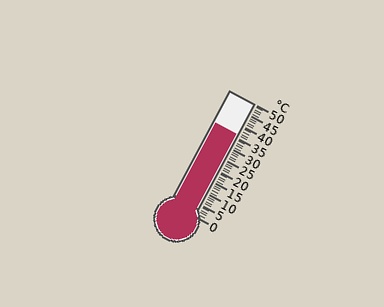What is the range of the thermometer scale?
The thermometer scale ranges from 0°C to 50°C.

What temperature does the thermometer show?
The thermometer shows approximately 36°C.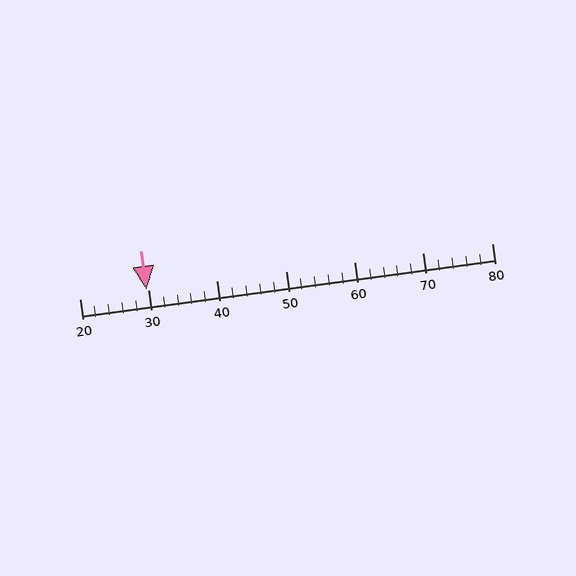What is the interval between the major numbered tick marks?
The major tick marks are spaced 10 units apart.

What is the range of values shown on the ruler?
The ruler shows values from 20 to 80.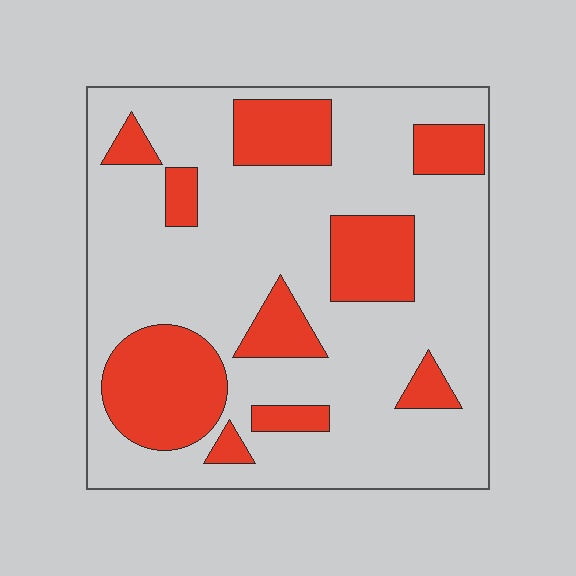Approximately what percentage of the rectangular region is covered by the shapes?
Approximately 25%.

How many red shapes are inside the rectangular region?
10.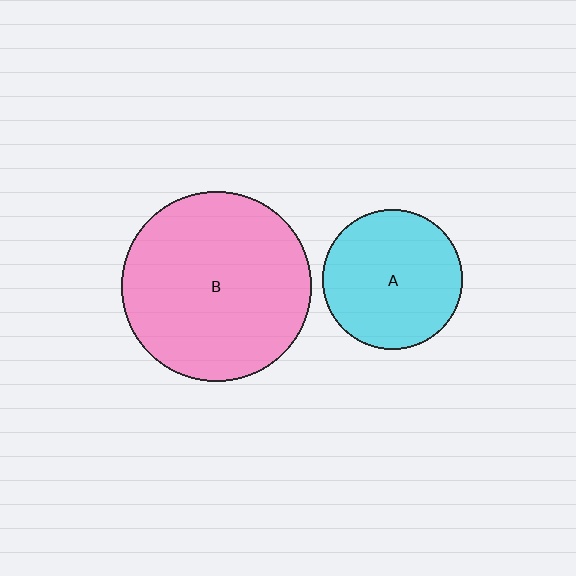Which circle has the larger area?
Circle B (pink).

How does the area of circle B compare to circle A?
Approximately 1.8 times.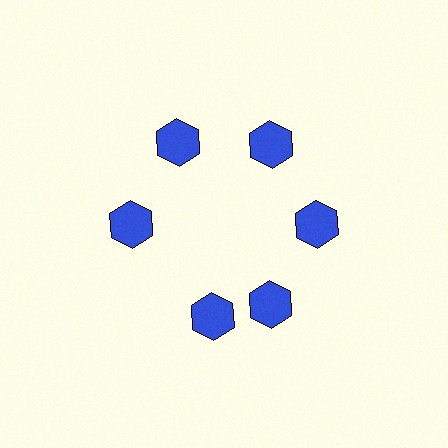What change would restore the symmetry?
The symmetry would be restored by rotating it back into even spacing with its neighbors so that all 6 hexagons sit at equal angles and equal distance from the center.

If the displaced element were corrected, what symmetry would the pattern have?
It would have 6-fold rotational symmetry — the pattern would map onto itself every 60 degrees.